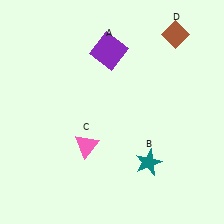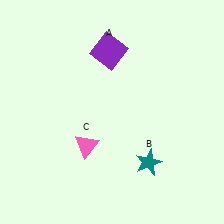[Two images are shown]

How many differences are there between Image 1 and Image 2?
There is 1 difference between the two images.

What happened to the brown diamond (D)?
The brown diamond (D) was removed in Image 2. It was in the top-right area of Image 1.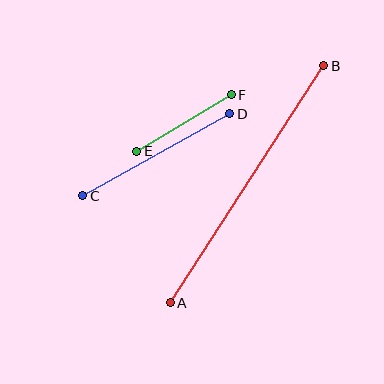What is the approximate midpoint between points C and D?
The midpoint is at approximately (156, 155) pixels.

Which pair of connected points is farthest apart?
Points A and B are farthest apart.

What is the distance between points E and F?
The distance is approximately 110 pixels.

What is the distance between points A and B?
The distance is approximately 282 pixels.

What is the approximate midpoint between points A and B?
The midpoint is at approximately (247, 184) pixels.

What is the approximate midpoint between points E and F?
The midpoint is at approximately (184, 123) pixels.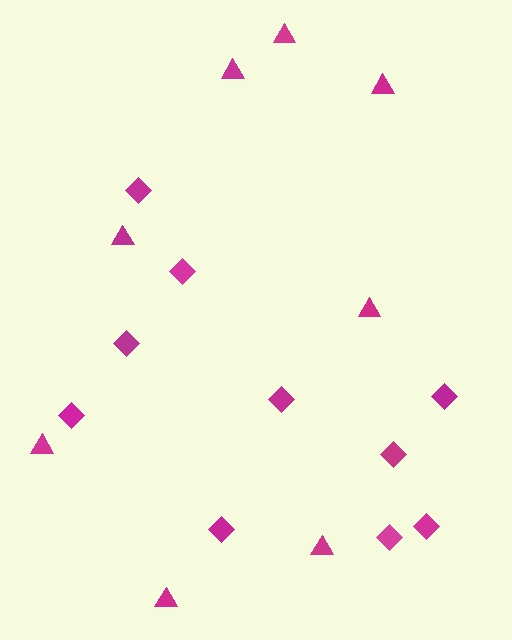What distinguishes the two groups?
There are 2 groups: one group of triangles (8) and one group of diamonds (10).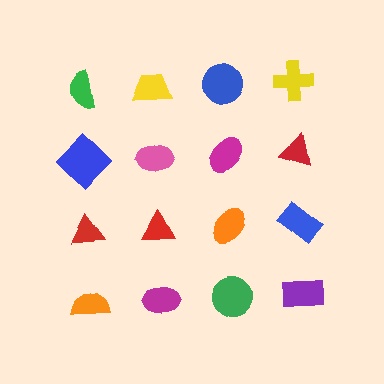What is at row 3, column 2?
A red triangle.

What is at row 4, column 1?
An orange semicircle.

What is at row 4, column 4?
A purple rectangle.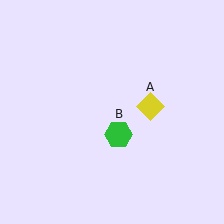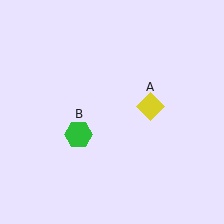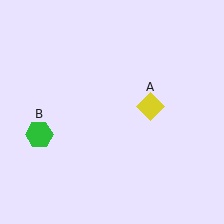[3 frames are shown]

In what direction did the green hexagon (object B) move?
The green hexagon (object B) moved left.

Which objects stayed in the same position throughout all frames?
Yellow diamond (object A) remained stationary.